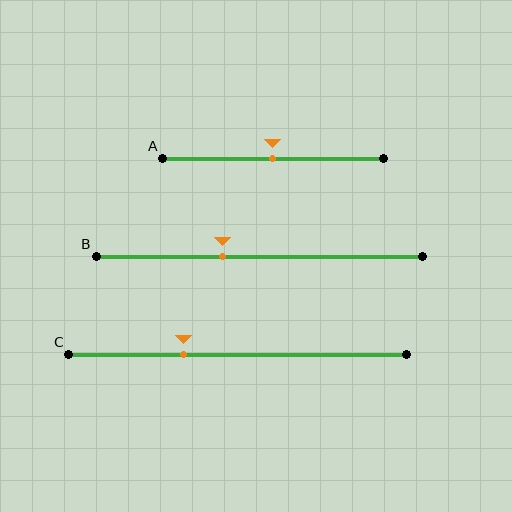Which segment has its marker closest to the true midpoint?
Segment A has its marker closest to the true midpoint.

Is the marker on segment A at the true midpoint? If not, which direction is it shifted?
Yes, the marker on segment A is at the true midpoint.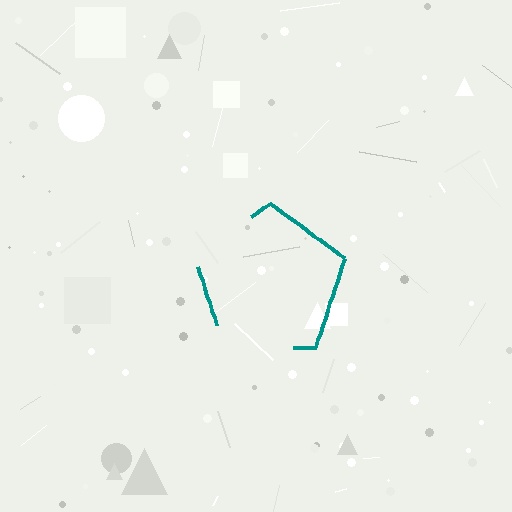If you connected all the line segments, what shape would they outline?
They would outline a pentagon.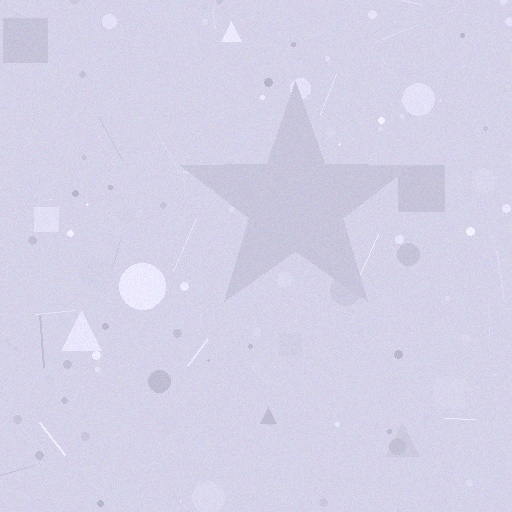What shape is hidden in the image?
A star is hidden in the image.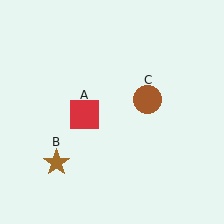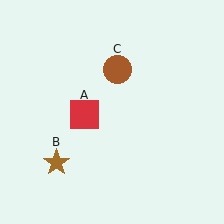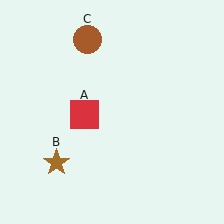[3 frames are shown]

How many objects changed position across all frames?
1 object changed position: brown circle (object C).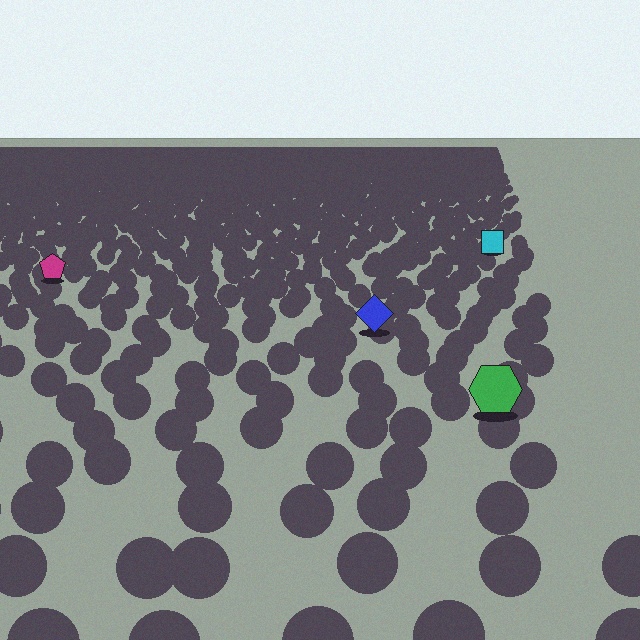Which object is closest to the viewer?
The green hexagon is closest. The texture marks near it are larger and more spread out.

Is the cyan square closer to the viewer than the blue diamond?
No. The blue diamond is closer — you can tell from the texture gradient: the ground texture is coarser near it.